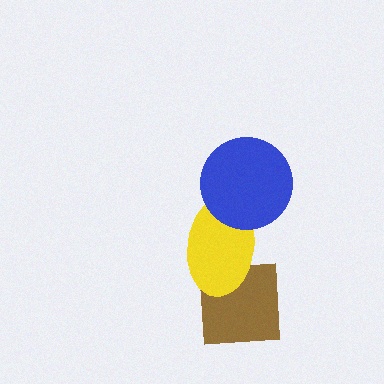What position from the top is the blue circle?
The blue circle is 1st from the top.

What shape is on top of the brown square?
The yellow ellipse is on top of the brown square.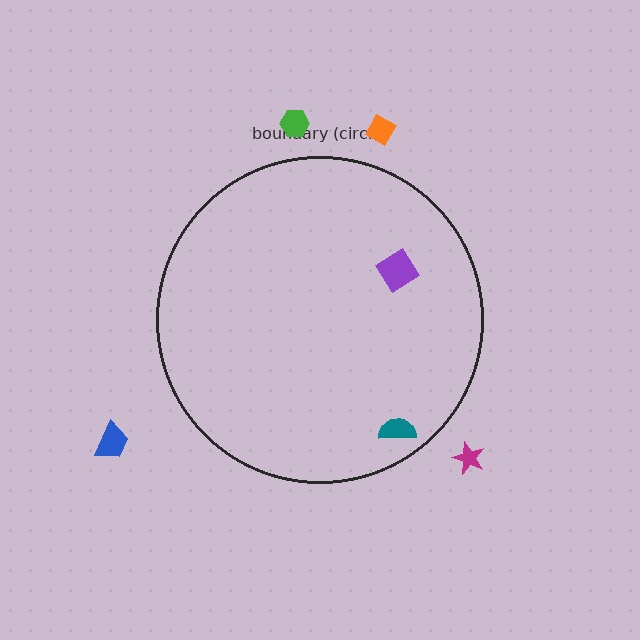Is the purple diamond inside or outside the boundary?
Inside.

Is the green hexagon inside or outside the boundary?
Outside.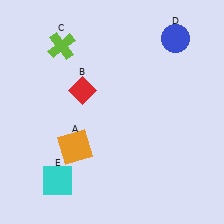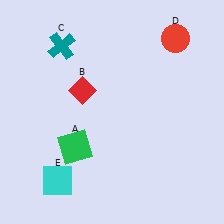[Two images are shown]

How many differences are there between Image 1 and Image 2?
There are 3 differences between the two images.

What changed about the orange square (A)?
In Image 1, A is orange. In Image 2, it changed to green.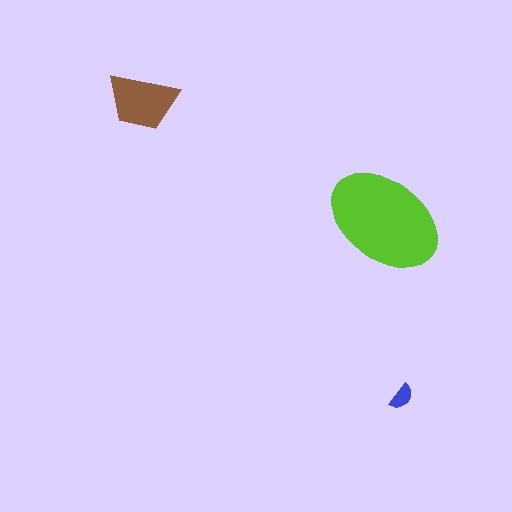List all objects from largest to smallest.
The lime ellipse, the brown trapezoid, the blue semicircle.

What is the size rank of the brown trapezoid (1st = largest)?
2nd.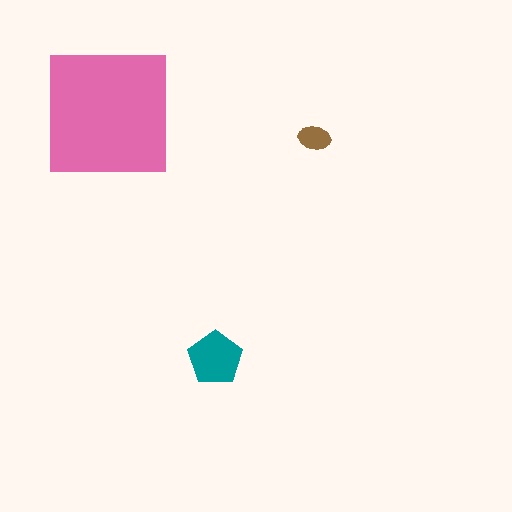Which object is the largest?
The pink square.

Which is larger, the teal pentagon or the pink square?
The pink square.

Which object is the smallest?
The brown ellipse.